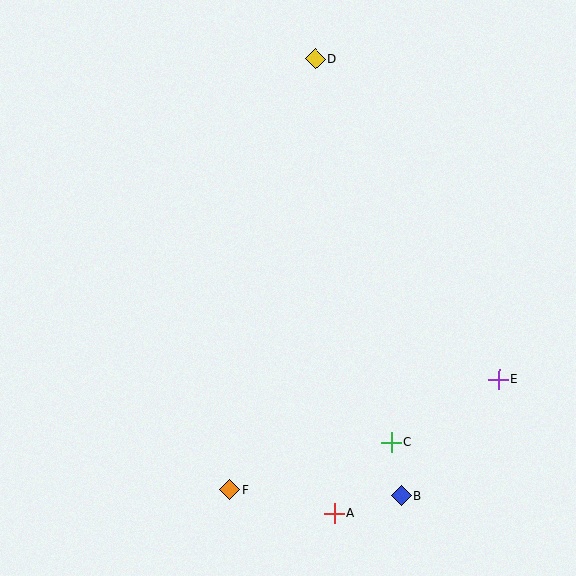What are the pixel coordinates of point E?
Point E is at (499, 379).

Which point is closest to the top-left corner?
Point D is closest to the top-left corner.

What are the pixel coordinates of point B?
Point B is at (402, 496).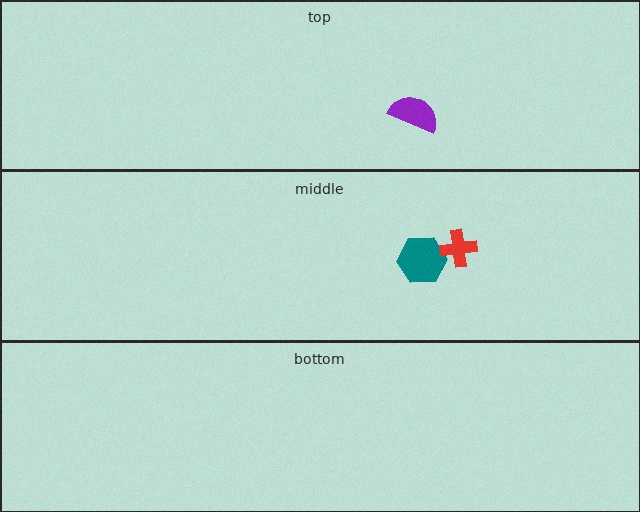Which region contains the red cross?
The middle region.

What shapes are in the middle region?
The teal hexagon, the red cross.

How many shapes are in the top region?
1.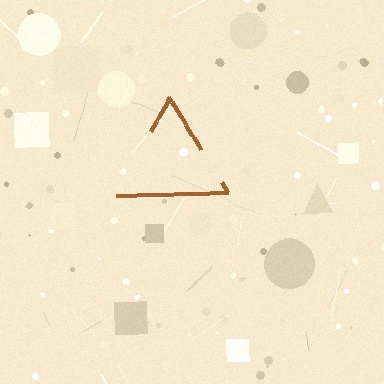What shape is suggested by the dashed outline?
The dashed outline suggests a triangle.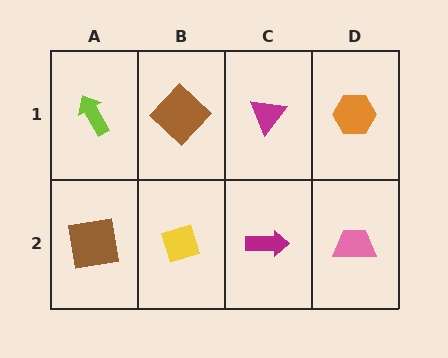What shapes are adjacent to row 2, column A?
A lime arrow (row 1, column A), a yellow diamond (row 2, column B).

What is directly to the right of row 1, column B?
A magenta triangle.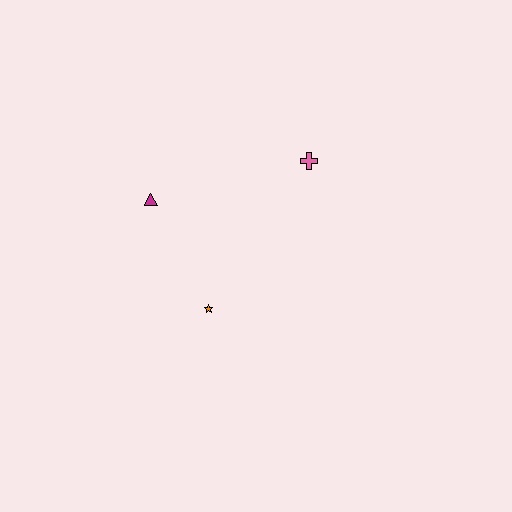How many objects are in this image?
There are 3 objects.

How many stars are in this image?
There is 1 star.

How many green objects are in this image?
There are no green objects.